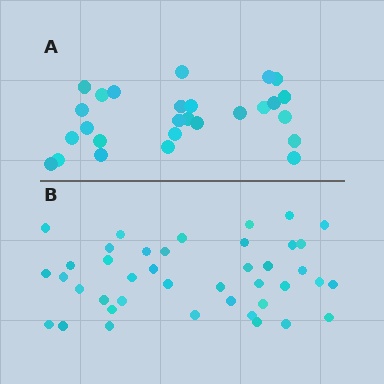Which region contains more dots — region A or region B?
Region B (the bottom region) has more dots.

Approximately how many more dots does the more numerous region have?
Region B has approximately 15 more dots than region A.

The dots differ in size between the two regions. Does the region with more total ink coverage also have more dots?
No. Region A has more total ink coverage because its dots are larger, but region B actually contains more individual dots. Total area can be misleading — the number of items is what matters here.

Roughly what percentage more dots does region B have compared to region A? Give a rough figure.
About 50% more.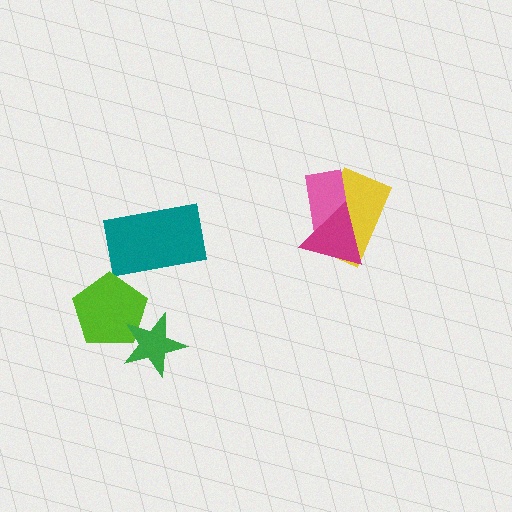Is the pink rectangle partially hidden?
Yes, it is partially covered by another shape.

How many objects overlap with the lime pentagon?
1 object overlaps with the lime pentagon.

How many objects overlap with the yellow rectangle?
2 objects overlap with the yellow rectangle.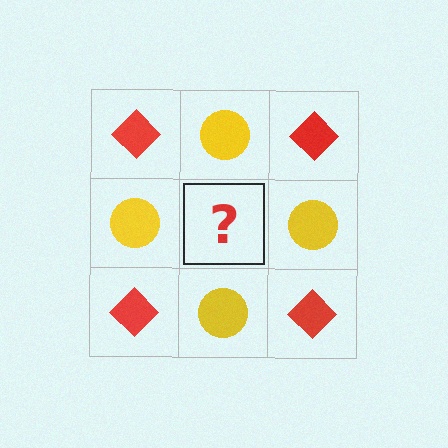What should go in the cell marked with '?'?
The missing cell should contain a red diamond.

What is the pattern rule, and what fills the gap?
The rule is that it alternates red diamond and yellow circle in a checkerboard pattern. The gap should be filled with a red diamond.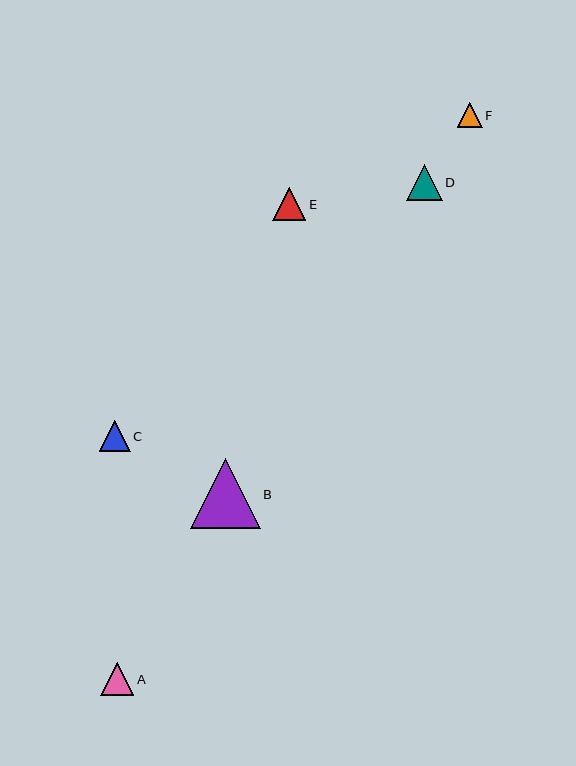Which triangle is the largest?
Triangle B is the largest with a size of approximately 70 pixels.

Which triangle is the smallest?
Triangle F is the smallest with a size of approximately 25 pixels.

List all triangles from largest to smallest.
From largest to smallest: B, D, E, A, C, F.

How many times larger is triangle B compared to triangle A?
Triangle B is approximately 2.1 times the size of triangle A.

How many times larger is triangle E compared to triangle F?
Triangle E is approximately 1.4 times the size of triangle F.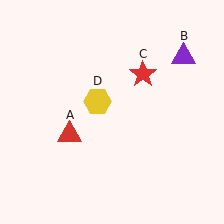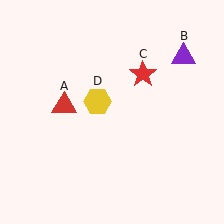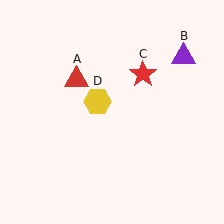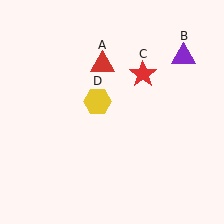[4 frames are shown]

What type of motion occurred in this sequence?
The red triangle (object A) rotated clockwise around the center of the scene.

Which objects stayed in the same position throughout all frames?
Purple triangle (object B) and red star (object C) and yellow hexagon (object D) remained stationary.